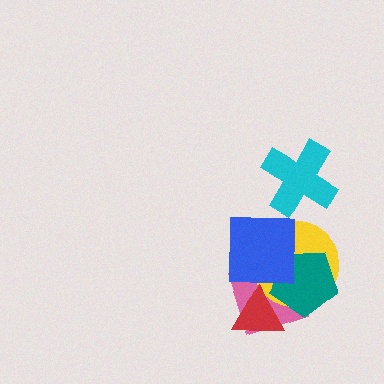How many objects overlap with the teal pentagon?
4 objects overlap with the teal pentagon.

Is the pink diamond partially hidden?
Yes, it is partially covered by another shape.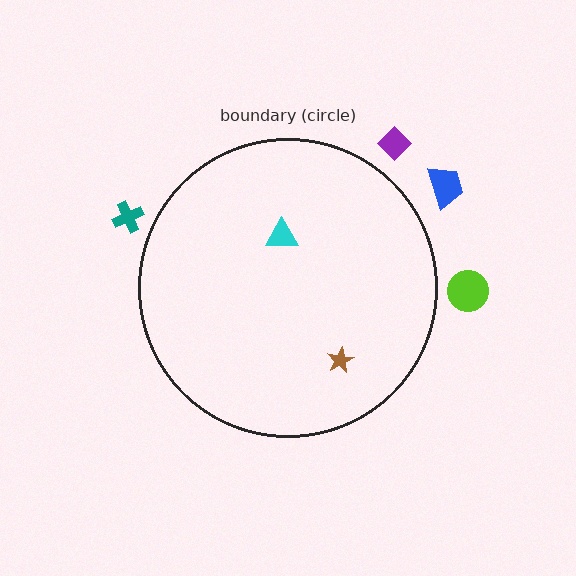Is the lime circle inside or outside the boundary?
Outside.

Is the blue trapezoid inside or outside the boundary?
Outside.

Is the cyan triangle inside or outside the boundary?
Inside.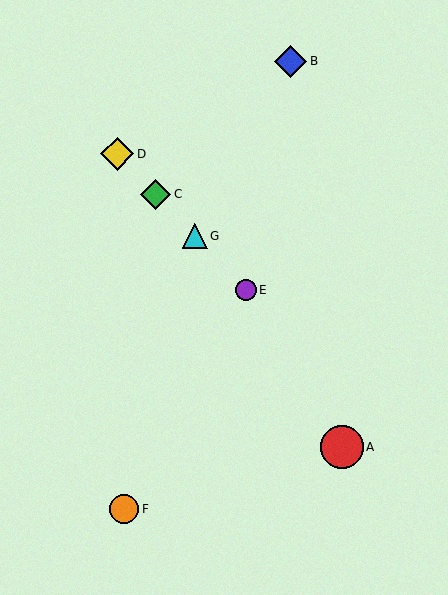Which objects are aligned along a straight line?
Objects C, D, E, G are aligned along a straight line.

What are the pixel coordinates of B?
Object B is at (290, 62).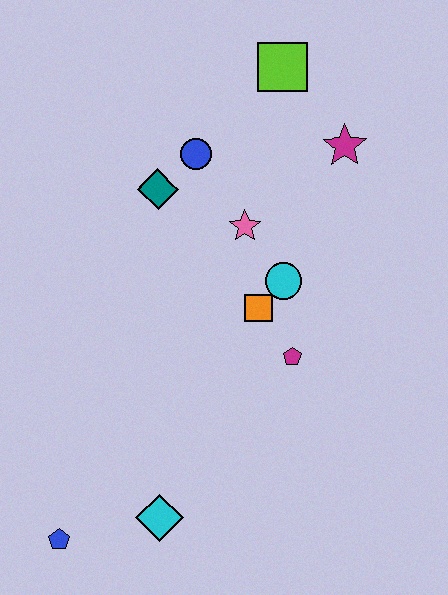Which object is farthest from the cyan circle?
The blue pentagon is farthest from the cyan circle.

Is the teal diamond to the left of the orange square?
Yes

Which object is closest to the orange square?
The cyan circle is closest to the orange square.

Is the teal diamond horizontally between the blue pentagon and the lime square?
Yes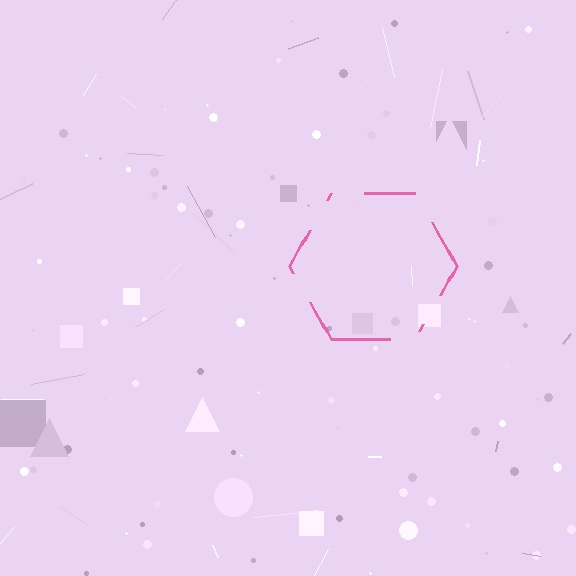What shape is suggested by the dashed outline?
The dashed outline suggests a hexagon.